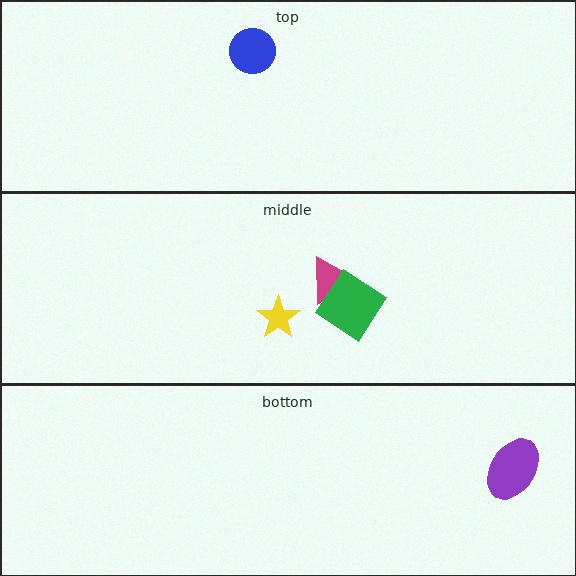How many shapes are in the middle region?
3.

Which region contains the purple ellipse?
The bottom region.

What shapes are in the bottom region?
The purple ellipse.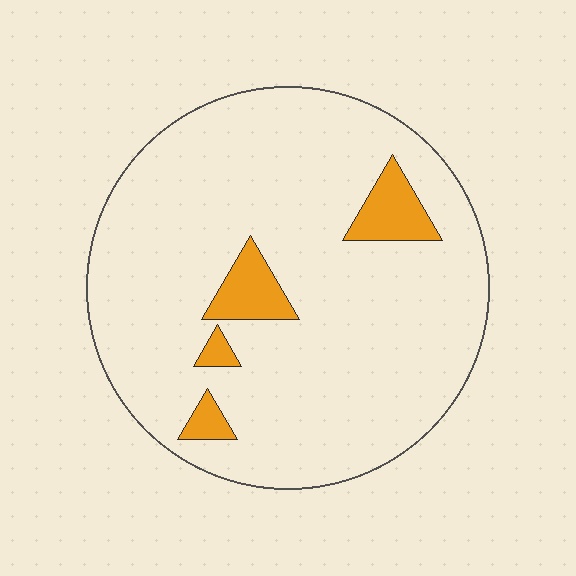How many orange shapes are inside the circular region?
4.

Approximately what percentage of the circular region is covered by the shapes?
Approximately 10%.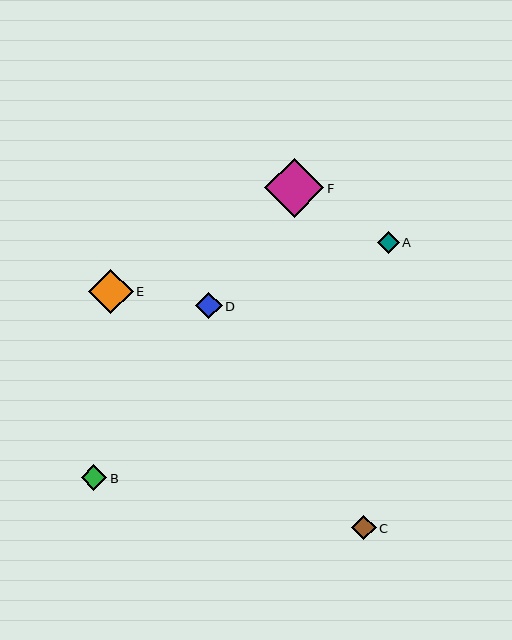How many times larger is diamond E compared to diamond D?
Diamond E is approximately 1.7 times the size of diamond D.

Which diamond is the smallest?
Diamond A is the smallest with a size of approximately 22 pixels.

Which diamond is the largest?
Diamond F is the largest with a size of approximately 59 pixels.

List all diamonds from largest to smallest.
From largest to smallest: F, E, D, B, C, A.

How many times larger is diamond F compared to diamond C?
Diamond F is approximately 2.4 times the size of diamond C.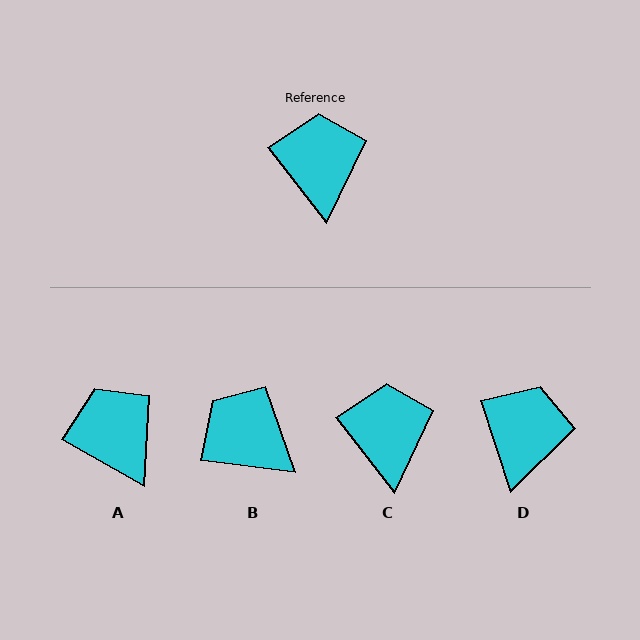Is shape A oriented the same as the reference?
No, it is off by about 23 degrees.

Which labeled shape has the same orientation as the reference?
C.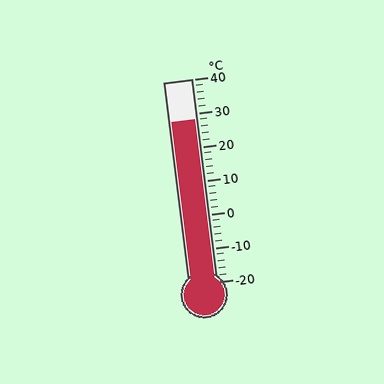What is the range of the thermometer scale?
The thermometer scale ranges from -20°C to 40°C.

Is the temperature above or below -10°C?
The temperature is above -10°C.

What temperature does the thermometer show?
The thermometer shows approximately 28°C.